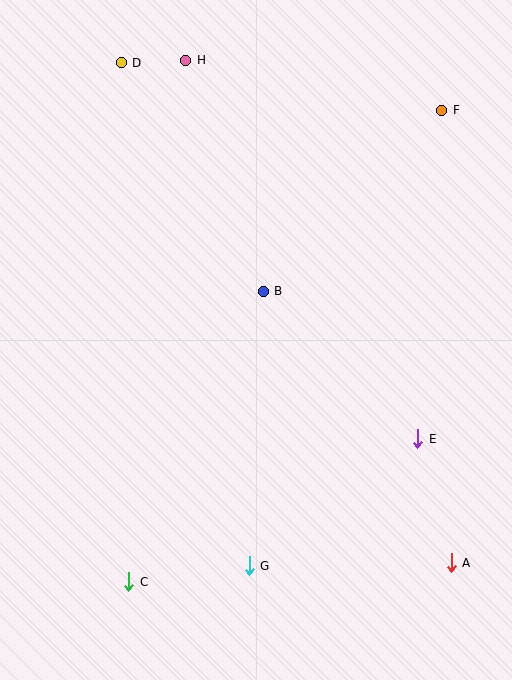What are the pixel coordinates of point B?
Point B is at (263, 291).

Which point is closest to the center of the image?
Point B at (263, 291) is closest to the center.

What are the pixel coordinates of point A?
Point A is at (451, 563).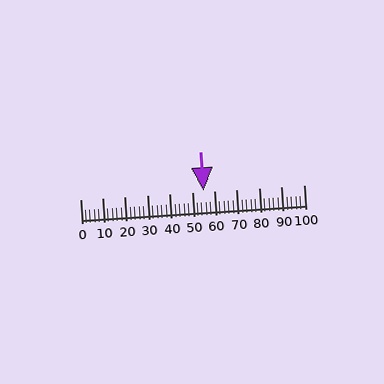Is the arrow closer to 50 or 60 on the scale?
The arrow is closer to 60.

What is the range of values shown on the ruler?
The ruler shows values from 0 to 100.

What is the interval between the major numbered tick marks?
The major tick marks are spaced 10 units apart.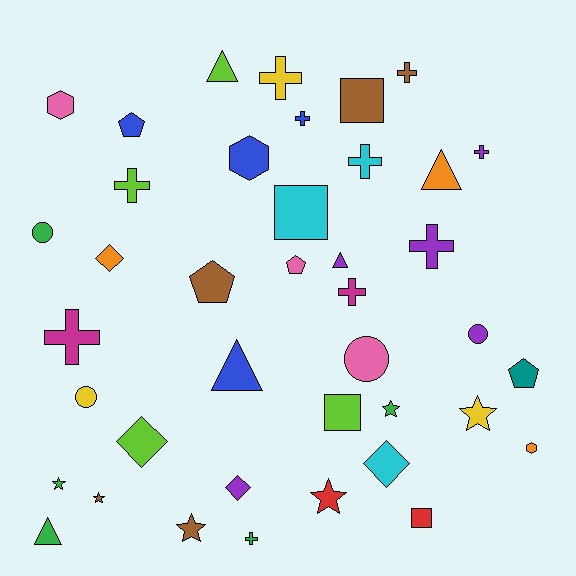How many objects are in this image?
There are 40 objects.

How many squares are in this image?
There are 4 squares.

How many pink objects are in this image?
There are 3 pink objects.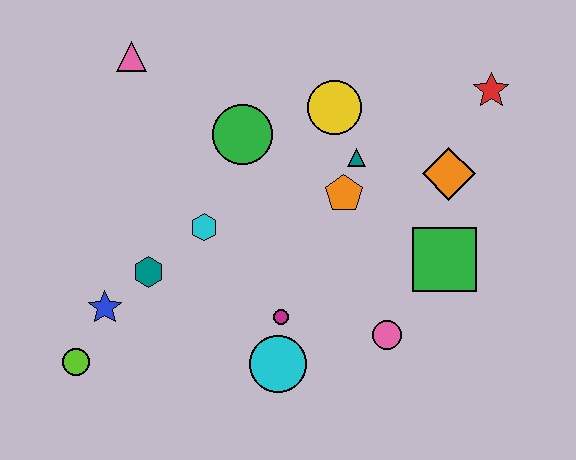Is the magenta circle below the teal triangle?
Yes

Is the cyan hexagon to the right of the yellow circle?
No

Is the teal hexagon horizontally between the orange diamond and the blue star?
Yes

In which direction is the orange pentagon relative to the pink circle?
The orange pentagon is above the pink circle.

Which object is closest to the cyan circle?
The magenta circle is closest to the cyan circle.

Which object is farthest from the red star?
The lime circle is farthest from the red star.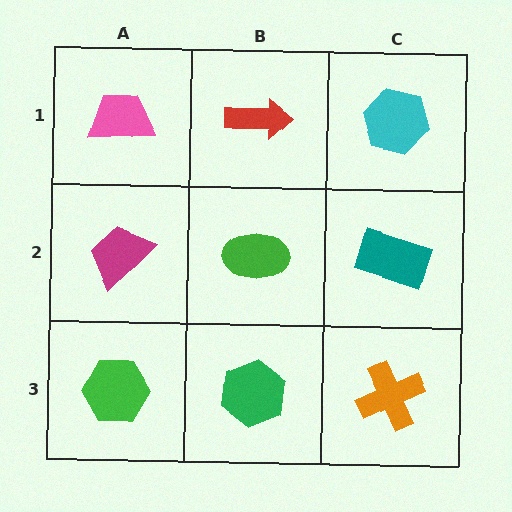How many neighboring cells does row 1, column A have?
2.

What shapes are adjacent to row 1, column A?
A magenta trapezoid (row 2, column A), a red arrow (row 1, column B).